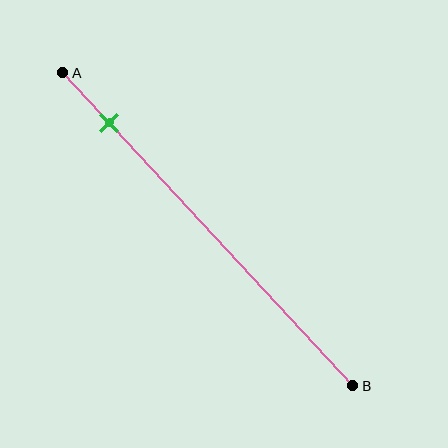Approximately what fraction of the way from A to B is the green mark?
The green mark is approximately 15% of the way from A to B.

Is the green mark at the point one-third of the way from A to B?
No, the mark is at about 15% from A, not at the 33% one-third point.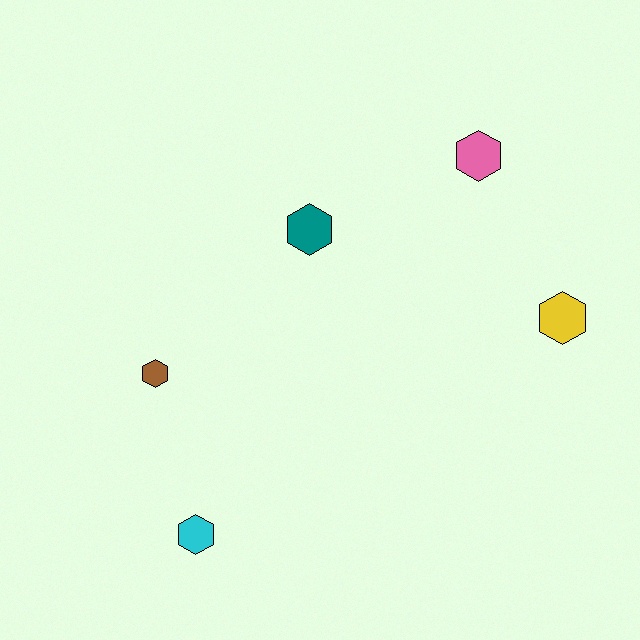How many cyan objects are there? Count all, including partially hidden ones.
There is 1 cyan object.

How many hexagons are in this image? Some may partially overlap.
There are 5 hexagons.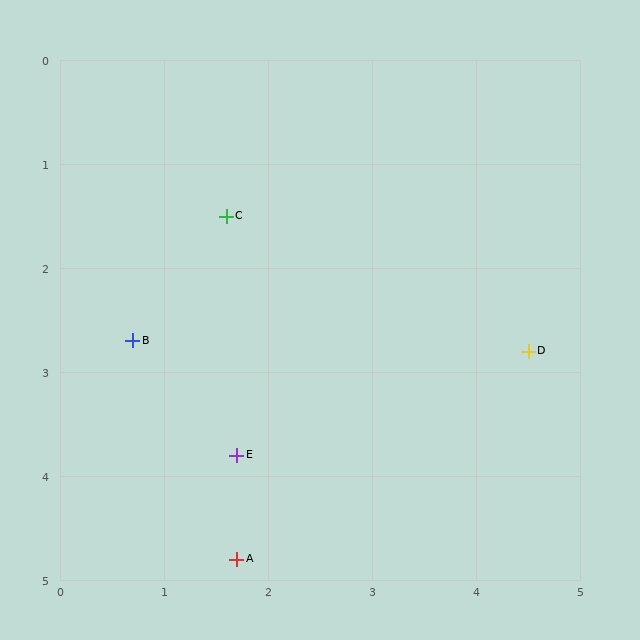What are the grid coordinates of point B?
Point B is at approximately (0.7, 2.7).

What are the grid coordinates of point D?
Point D is at approximately (4.5, 2.8).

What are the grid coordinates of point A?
Point A is at approximately (1.7, 4.8).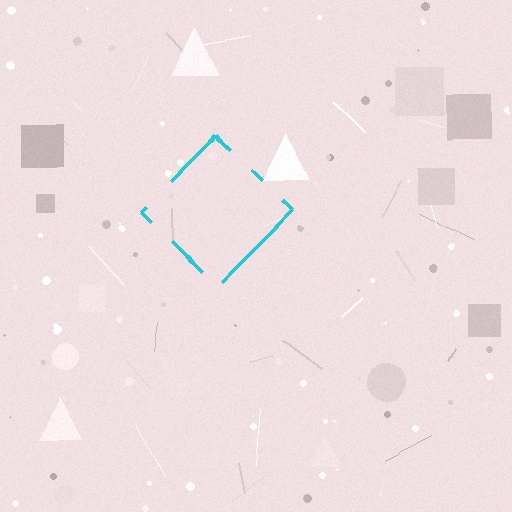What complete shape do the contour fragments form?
The contour fragments form a diamond.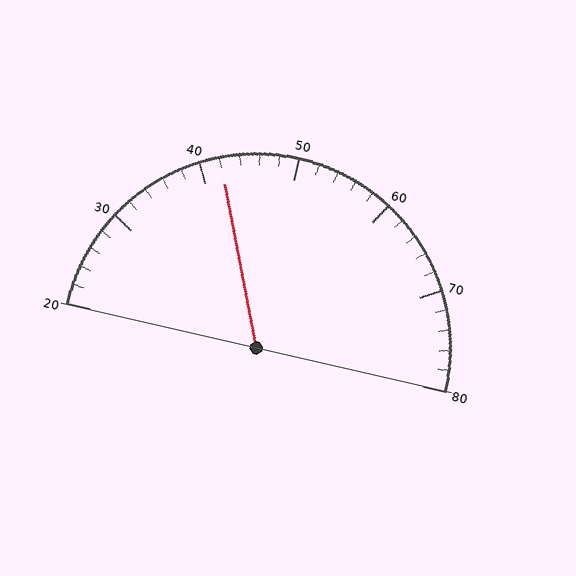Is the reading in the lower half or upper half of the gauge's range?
The reading is in the lower half of the range (20 to 80).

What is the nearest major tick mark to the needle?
The nearest major tick mark is 40.